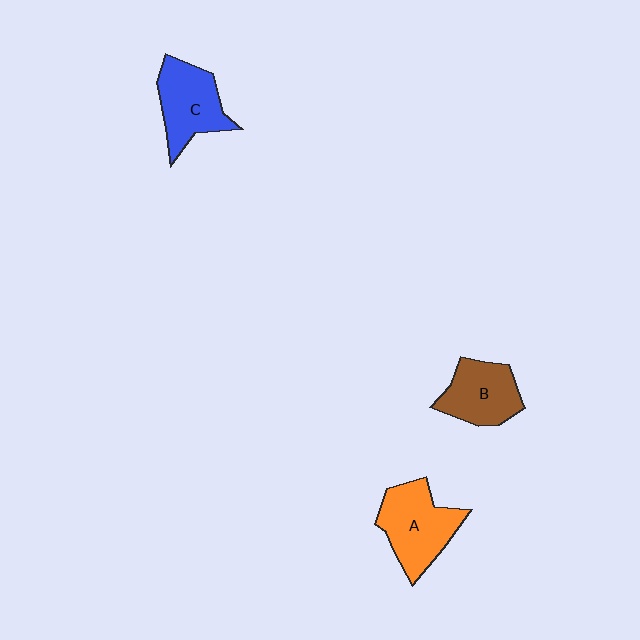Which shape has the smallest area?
Shape B (brown).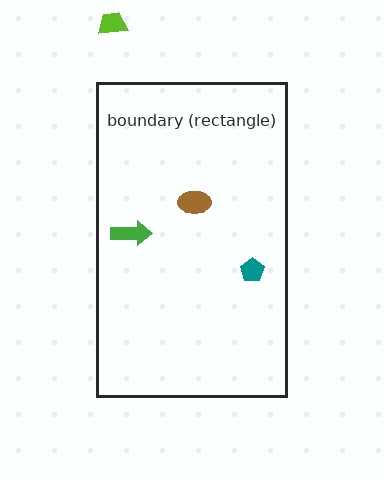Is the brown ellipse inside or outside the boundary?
Inside.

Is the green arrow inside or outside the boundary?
Inside.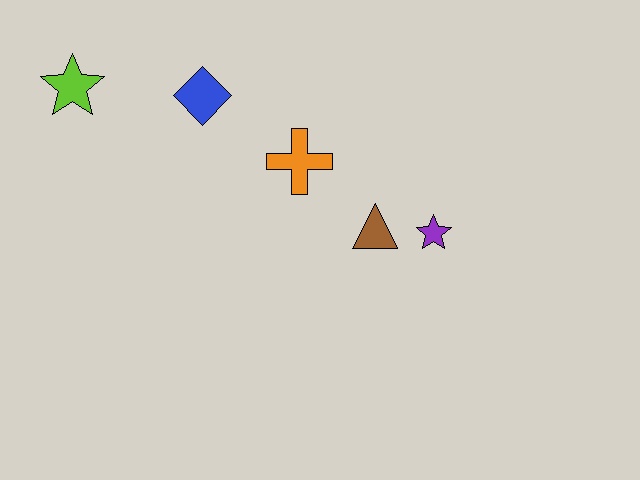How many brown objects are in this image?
There is 1 brown object.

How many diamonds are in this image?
There is 1 diamond.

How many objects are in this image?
There are 5 objects.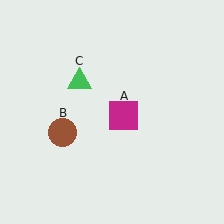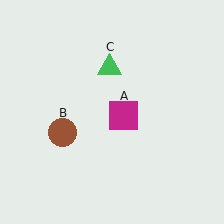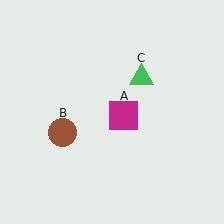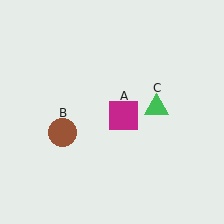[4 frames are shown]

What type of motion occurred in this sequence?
The green triangle (object C) rotated clockwise around the center of the scene.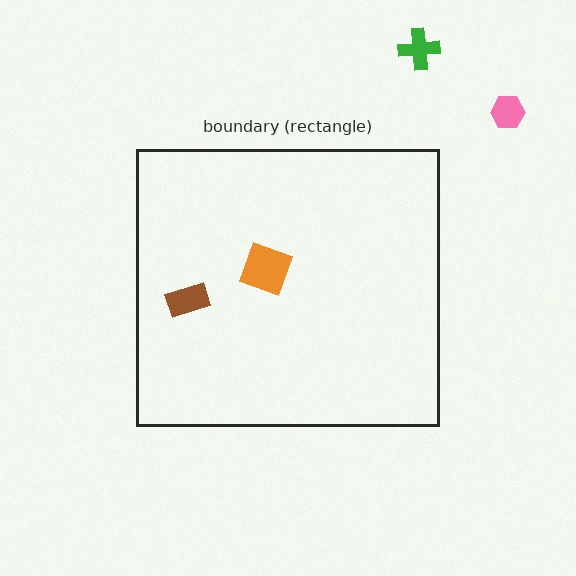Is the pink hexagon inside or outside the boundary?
Outside.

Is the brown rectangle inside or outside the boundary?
Inside.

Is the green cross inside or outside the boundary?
Outside.